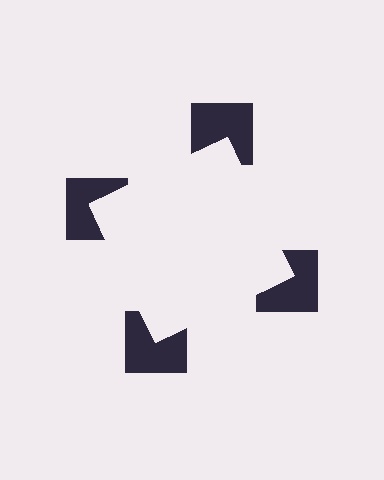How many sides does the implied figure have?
4 sides.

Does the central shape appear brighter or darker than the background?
It typically appears slightly brighter than the background, even though no actual brightness change is drawn.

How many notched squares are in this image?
There are 4 — one at each vertex of the illusory square.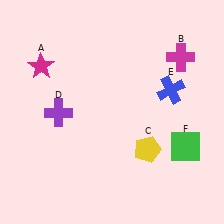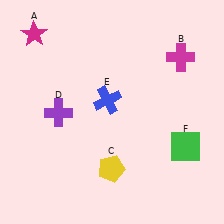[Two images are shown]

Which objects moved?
The objects that moved are: the magenta star (A), the yellow pentagon (C), the blue cross (E).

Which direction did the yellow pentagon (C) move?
The yellow pentagon (C) moved left.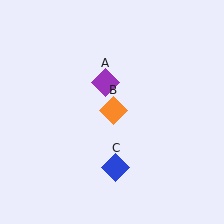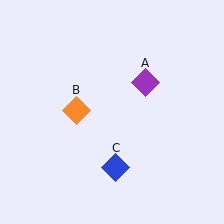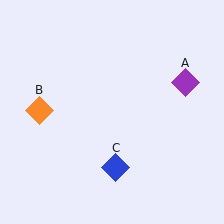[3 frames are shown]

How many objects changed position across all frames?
2 objects changed position: purple diamond (object A), orange diamond (object B).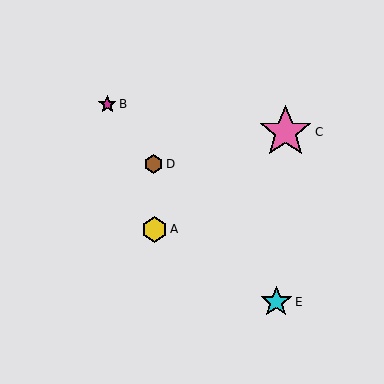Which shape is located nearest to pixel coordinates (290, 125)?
The pink star (labeled C) at (286, 132) is nearest to that location.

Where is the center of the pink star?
The center of the pink star is at (286, 132).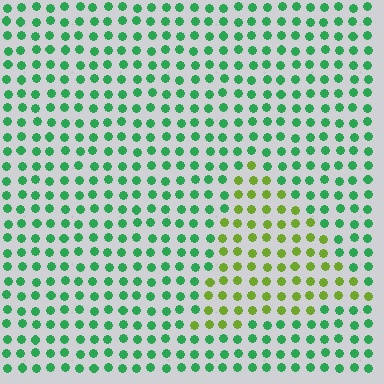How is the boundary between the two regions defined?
The boundary is defined purely by a slight shift in hue (about 52 degrees). Spacing, size, and orientation are identical on both sides.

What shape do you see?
I see a triangle.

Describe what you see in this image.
The image is filled with small green elements in a uniform arrangement. A triangle-shaped region is visible where the elements are tinted to a slightly different hue, forming a subtle color boundary.